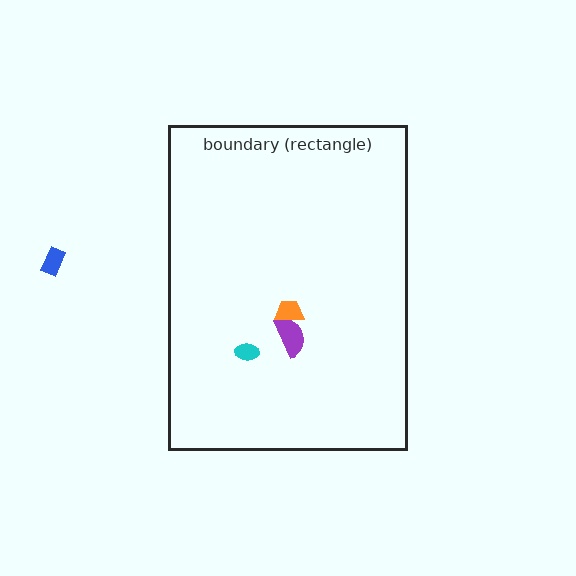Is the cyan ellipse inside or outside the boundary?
Inside.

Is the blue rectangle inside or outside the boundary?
Outside.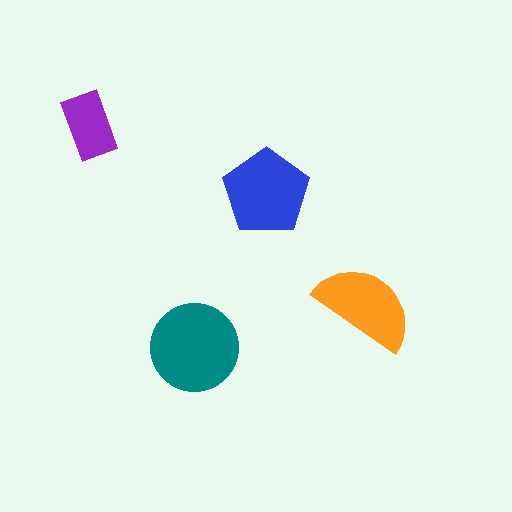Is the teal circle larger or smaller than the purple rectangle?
Larger.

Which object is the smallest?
The purple rectangle.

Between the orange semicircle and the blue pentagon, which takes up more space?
The blue pentagon.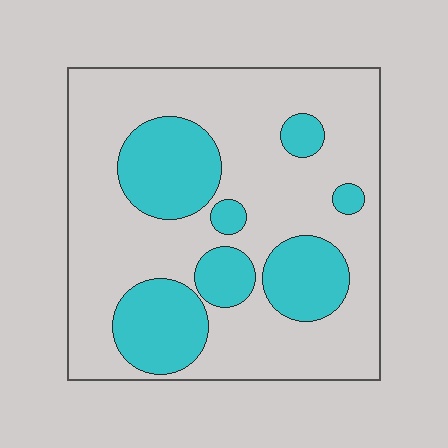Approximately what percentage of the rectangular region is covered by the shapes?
Approximately 30%.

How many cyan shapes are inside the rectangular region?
7.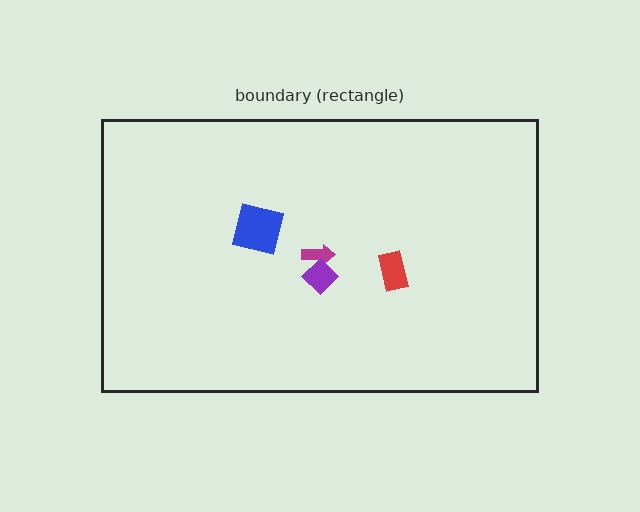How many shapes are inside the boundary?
4 inside, 0 outside.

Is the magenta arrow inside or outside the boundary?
Inside.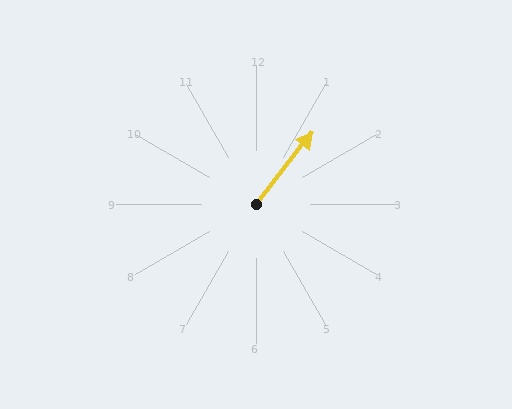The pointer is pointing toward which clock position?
Roughly 1 o'clock.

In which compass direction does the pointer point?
Northeast.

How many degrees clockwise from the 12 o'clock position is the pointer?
Approximately 38 degrees.